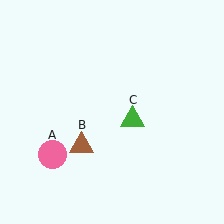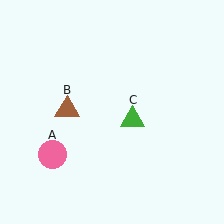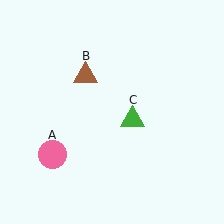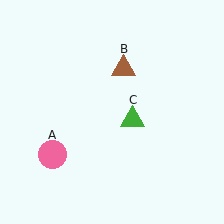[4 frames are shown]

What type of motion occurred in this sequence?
The brown triangle (object B) rotated clockwise around the center of the scene.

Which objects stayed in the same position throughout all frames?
Pink circle (object A) and green triangle (object C) remained stationary.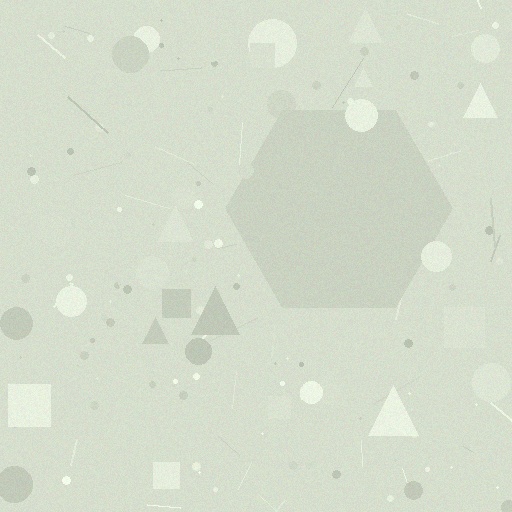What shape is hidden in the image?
A hexagon is hidden in the image.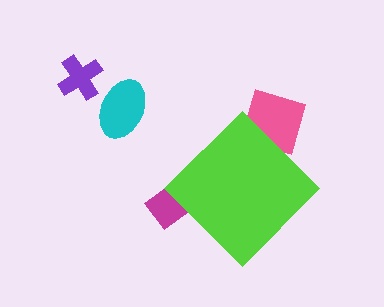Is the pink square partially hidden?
Yes, the pink square is partially hidden behind the lime diamond.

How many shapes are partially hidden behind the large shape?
2 shapes are partially hidden.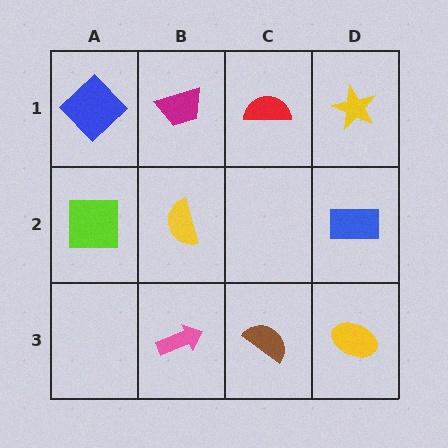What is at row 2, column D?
A blue rectangle.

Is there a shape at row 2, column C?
No, that cell is empty.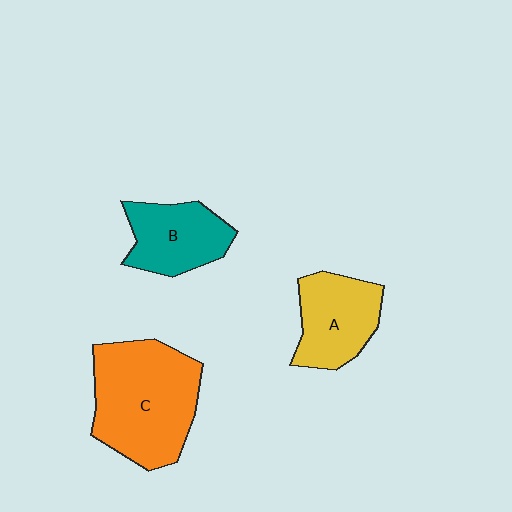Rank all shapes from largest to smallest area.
From largest to smallest: C (orange), A (yellow), B (teal).